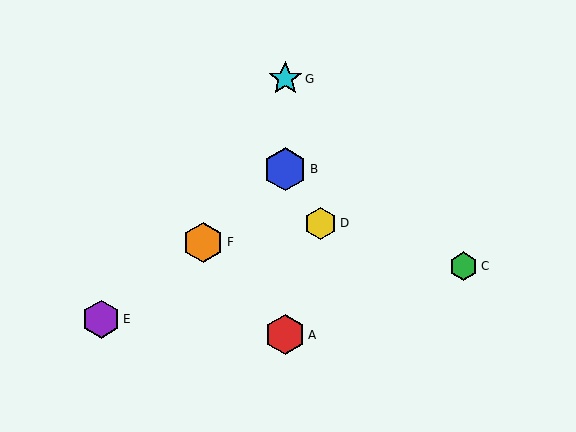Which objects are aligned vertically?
Objects A, B, G are aligned vertically.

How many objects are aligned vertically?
3 objects (A, B, G) are aligned vertically.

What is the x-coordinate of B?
Object B is at x≈285.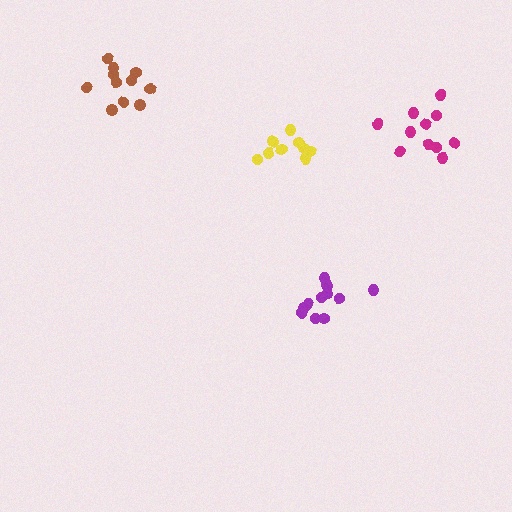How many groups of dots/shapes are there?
There are 4 groups.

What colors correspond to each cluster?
The clusters are colored: yellow, magenta, brown, purple.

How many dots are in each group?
Group 1: 9 dots, Group 2: 11 dots, Group 3: 11 dots, Group 4: 11 dots (42 total).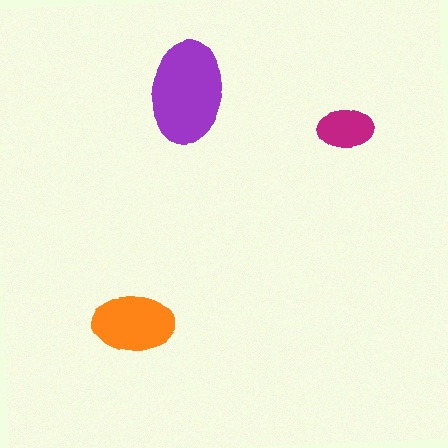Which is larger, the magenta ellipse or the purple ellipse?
The purple one.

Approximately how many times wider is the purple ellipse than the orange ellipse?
About 1.5 times wider.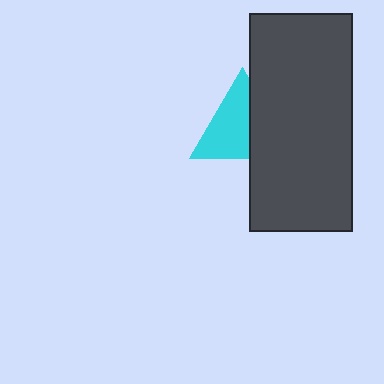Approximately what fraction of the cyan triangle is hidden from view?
Roughly 37% of the cyan triangle is hidden behind the dark gray rectangle.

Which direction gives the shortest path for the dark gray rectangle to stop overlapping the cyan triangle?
Moving right gives the shortest separation.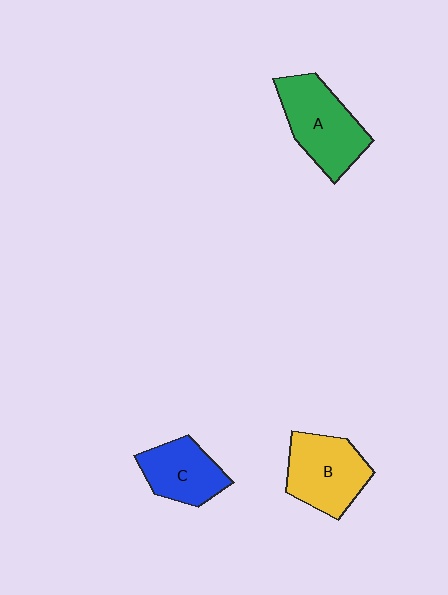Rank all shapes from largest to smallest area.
From largest to smallest: A (green), B (yellow), C (blue).